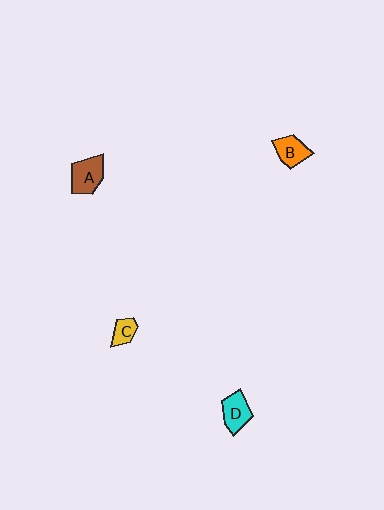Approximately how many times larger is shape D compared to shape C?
Approximately 1.7 times.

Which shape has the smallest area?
Shape C (yellow).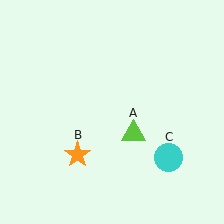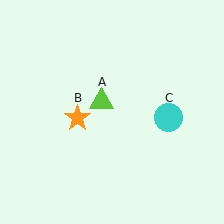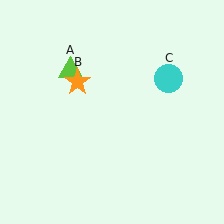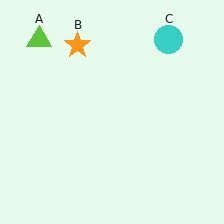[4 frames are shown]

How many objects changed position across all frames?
3 objects changed position: lime triangle (object A), orange star (object B), cyan circle (object C).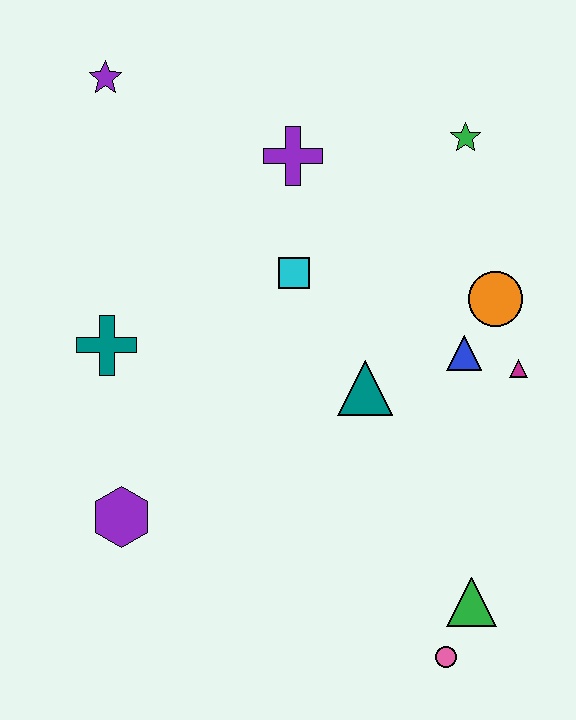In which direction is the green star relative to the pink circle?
The green star is above the pink circle.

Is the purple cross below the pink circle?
No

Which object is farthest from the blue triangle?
The purple star is farthest from the blue triangle.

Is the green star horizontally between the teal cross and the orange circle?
Yes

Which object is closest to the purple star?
The purple cross is closest to the purple star.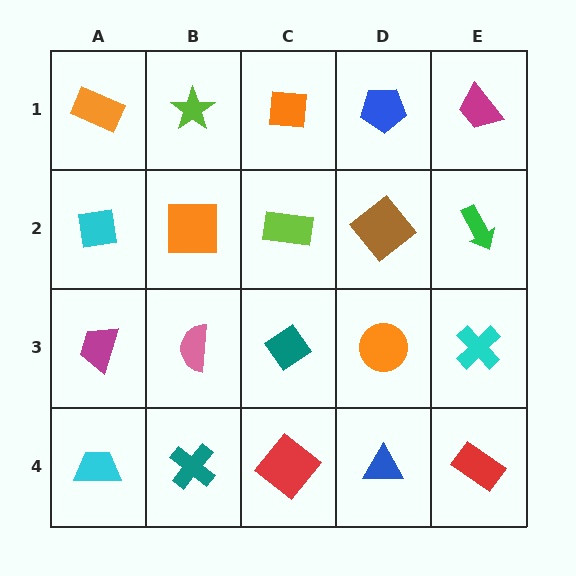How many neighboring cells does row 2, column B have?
4.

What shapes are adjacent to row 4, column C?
A teal diamond (row 3, column C), a teal cross (row 4, column B), a blue triangle (row 4, column D).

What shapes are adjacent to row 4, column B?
A pink semicircle (row 3, column B), a cyan trapezoid (row 4, column A), a red diamond (row 4, column C).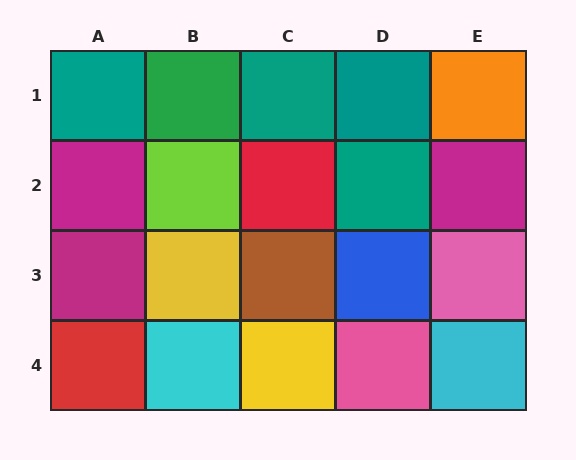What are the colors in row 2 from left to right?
Magenta, lime, red, teal, magenta.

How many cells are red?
2 cells are red.